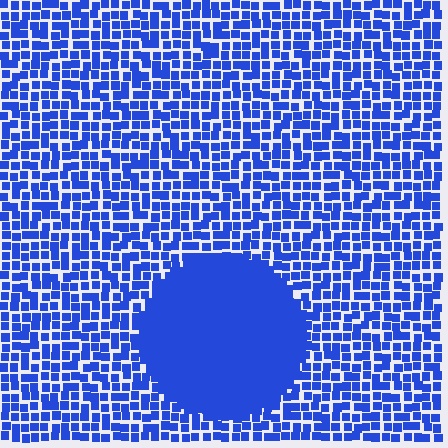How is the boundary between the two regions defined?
The boundary is defined by a change in element density (approximately 2.5x ratio). All elements are the same color, size, and shape.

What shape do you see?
I see a circle.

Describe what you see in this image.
The image contains small blue elements arranged at two different densities. A circle-shaped region is visible where the elements are more densely packed than the surrounding area.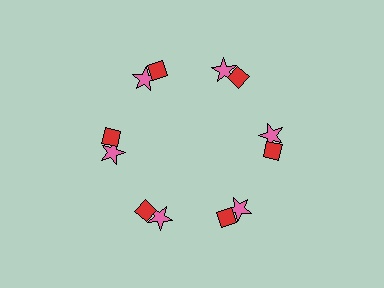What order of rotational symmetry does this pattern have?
This pattern has 6-fold rotational symmetry.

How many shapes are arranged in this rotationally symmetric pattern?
There are 12 shapes, arranged in 6 groups of 2.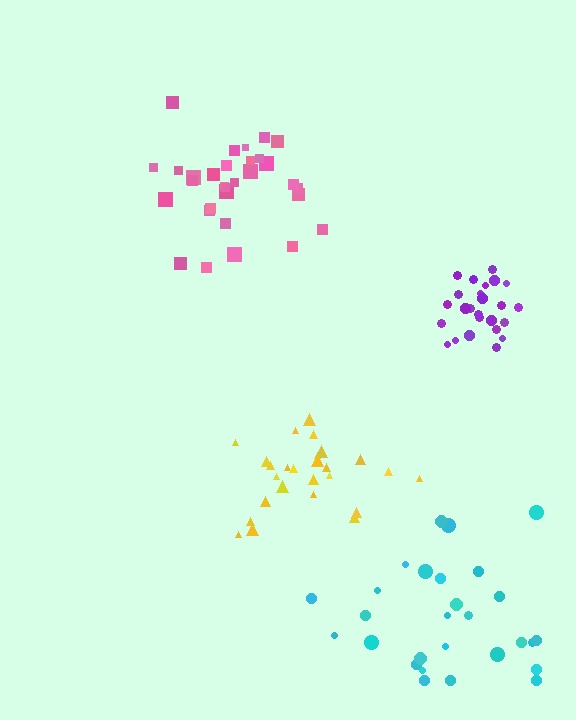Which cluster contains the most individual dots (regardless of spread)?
Pink (31).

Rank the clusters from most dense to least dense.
purple, yellow, pink, cyan.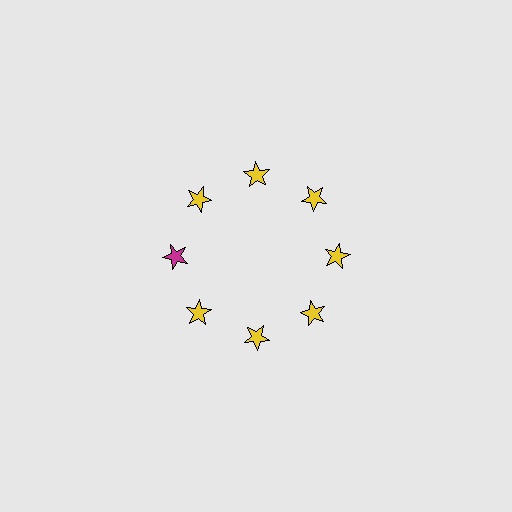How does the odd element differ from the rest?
It has a different color: magenta instead of yellow.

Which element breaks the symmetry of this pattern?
The magenta star at roughly the 9 o'clock position breaks the symmetry. All other shapes are yellow stars.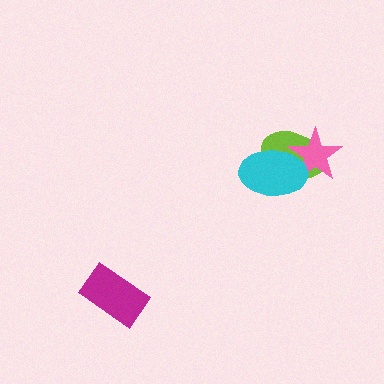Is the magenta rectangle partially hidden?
No, no other shape covers it.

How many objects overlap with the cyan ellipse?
2 objects overlap with the cyan ellipse.